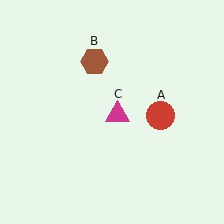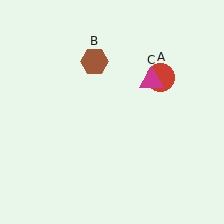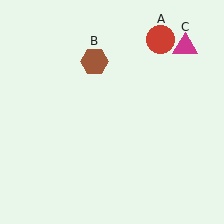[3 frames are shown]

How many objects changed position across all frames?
2 objects changed position: red circle (object A), magenta triangle (object C).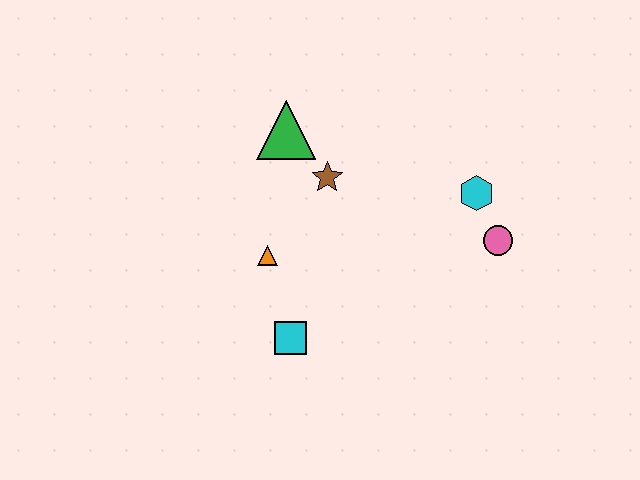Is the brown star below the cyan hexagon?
No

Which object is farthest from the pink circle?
The green triangle is farthest from the pink circle.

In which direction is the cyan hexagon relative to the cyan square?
The cyan hexagon is to the right of the cyan square.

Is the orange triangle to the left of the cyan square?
Yes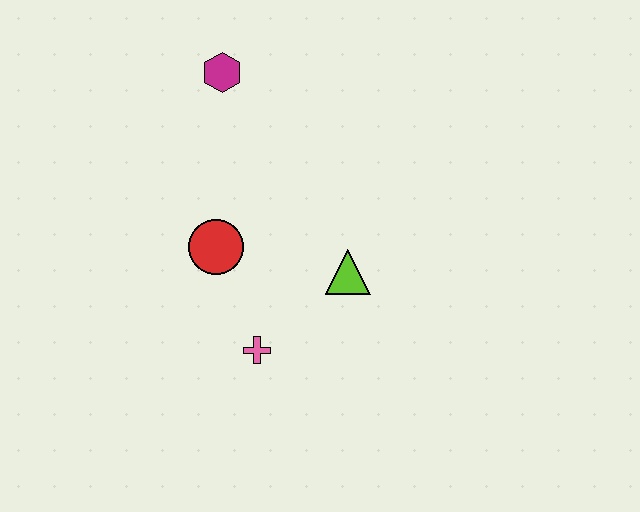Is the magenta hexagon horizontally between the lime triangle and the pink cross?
No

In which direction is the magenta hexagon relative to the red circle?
The magenta hexagon is above the red circle.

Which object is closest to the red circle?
The pink cross is closest to the red circle.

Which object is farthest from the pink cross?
The magenta hexagon is farthest from the pink cross.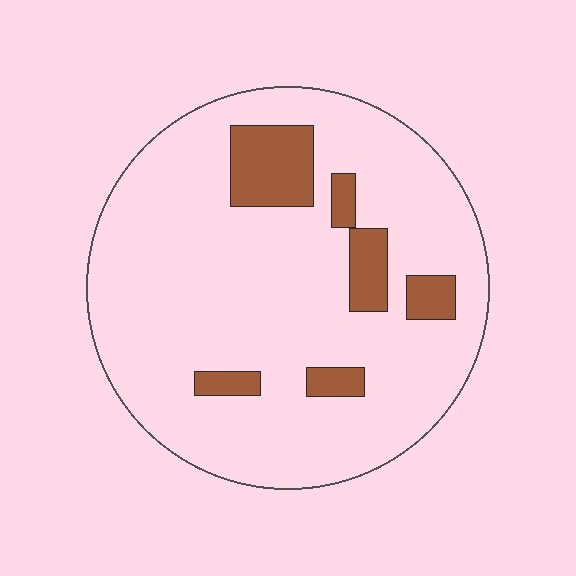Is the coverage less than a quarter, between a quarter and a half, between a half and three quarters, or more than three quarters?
Less than a quarter.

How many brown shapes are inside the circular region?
6.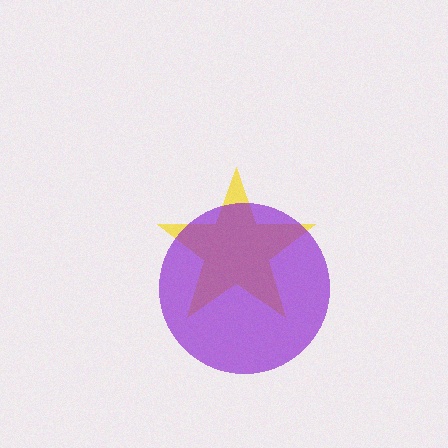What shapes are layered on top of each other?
The layered shapes are: a yellow star, a purple circle.